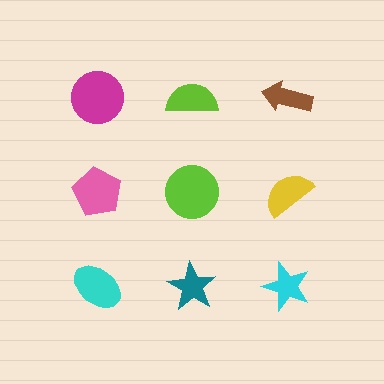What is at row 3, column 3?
A cyan star.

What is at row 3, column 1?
A cyan ellipse.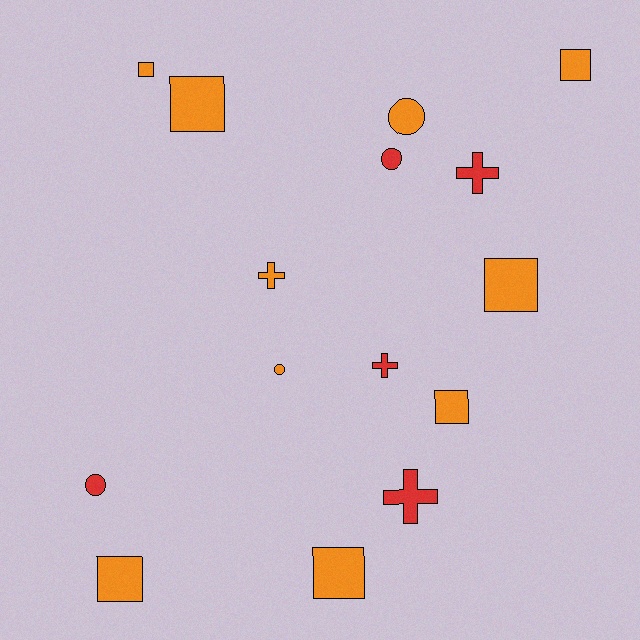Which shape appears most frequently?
Square, with 7 objects.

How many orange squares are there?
There are 7 orange squares.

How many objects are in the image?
There are 15 objects.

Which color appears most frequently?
Orange, with 10 objects.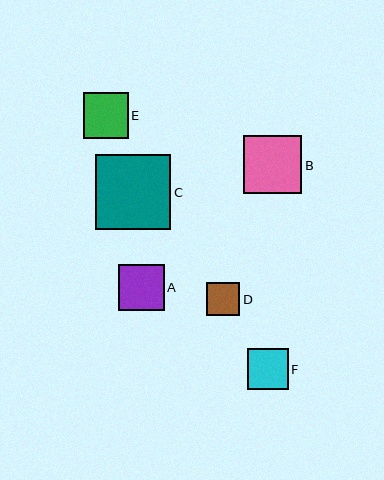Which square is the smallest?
Square D is the smallest with a size of approximately 33 pixels.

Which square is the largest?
Square C is the largest with a size of approximately 75 pixels.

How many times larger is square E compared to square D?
Square E is approximately 1.4 times the size of square D.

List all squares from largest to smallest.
From largest to smallest: C, B, A, E, F, D.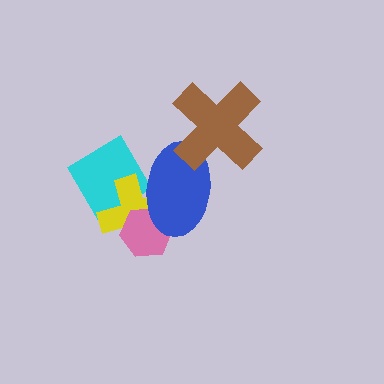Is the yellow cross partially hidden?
Yes, it is partially covered by another shape.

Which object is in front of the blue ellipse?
The brown cross is in front of the blue ellipse.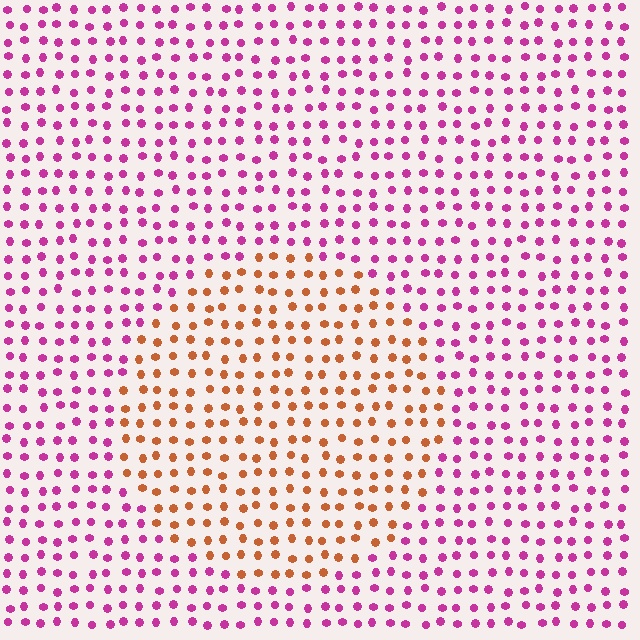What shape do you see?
I see a circle.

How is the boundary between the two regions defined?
The boundary is defined purely by a slight shift in hue (about 64 degrees). Spacing, size, and orientation are identical on both sides.